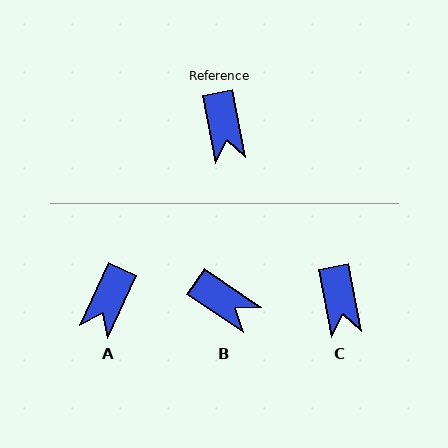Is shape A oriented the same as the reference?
No, it is off by about 36 degrees.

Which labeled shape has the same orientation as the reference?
C.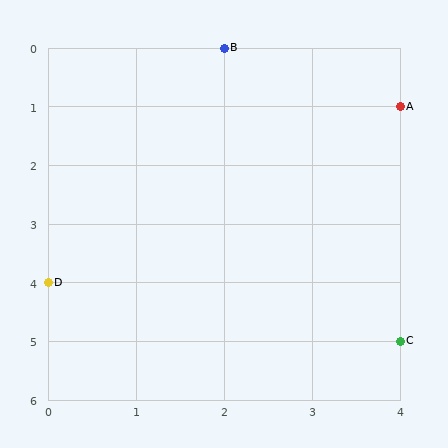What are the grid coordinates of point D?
Point D is at grid coordinates (0, 4).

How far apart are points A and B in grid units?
Points A and B are 2 columns and 1 row apart (about 2.2 grid units diagonally).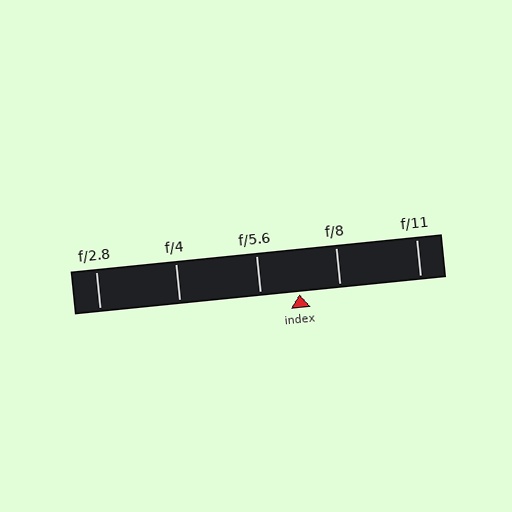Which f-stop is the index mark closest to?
The index mark is closest to f/5.6.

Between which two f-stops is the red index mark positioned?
The index mark is between f/5.6 and f/8.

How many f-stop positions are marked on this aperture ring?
There are 5 f-stop positions marked.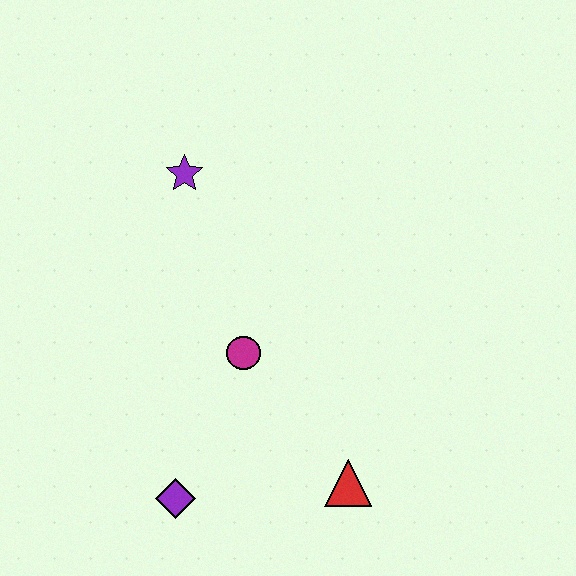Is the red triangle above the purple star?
No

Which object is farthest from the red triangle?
The purple star is farthest from the red triangle.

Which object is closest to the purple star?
The magenta circle is closest to the purple star.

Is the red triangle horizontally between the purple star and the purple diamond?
No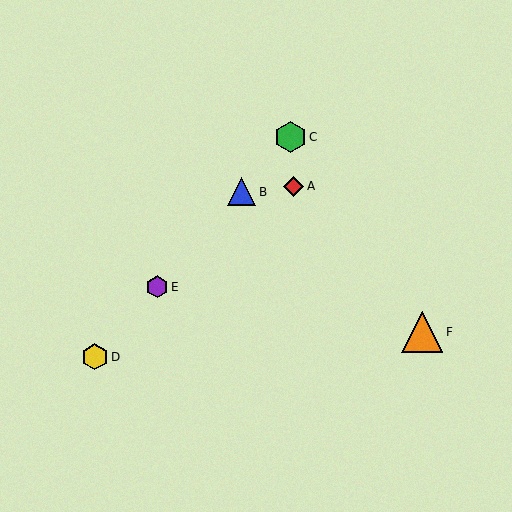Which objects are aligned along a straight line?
Objects B, C, D, E are aligned along a straight line.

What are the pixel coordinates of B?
Object B is at (242, 192).